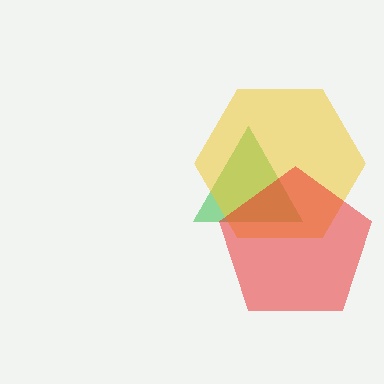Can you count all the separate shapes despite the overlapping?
Yes, there are 3 separate shapes.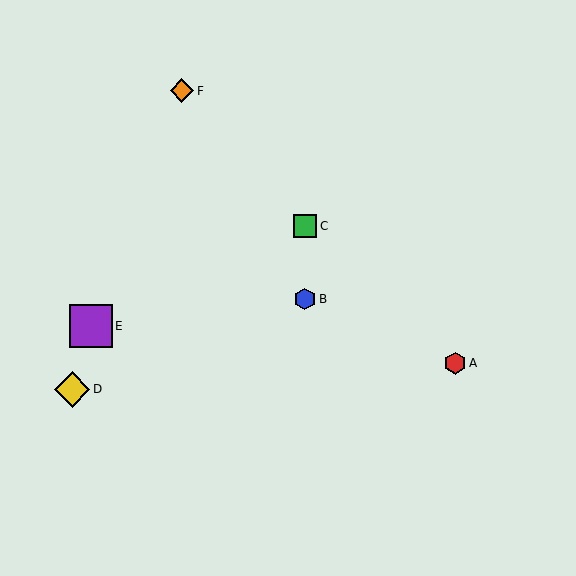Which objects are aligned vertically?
Objects B, C are aligned vertically.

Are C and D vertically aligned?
No, C is at x≈305 and D is at x≈72.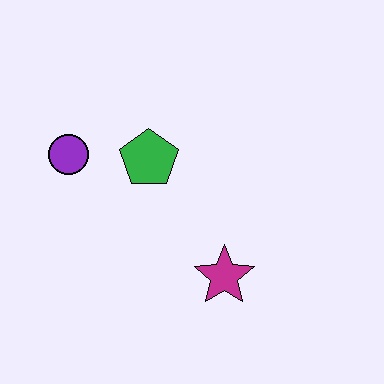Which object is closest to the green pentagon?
The purple circle is closest to the green pentagon.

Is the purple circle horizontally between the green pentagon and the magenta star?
No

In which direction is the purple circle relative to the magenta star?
The purple circle is to the left of the magenta star.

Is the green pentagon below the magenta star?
No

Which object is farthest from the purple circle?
The magenta star is farthest from the purple circle.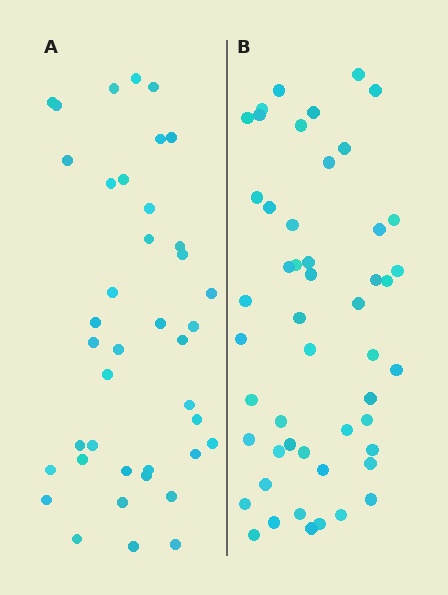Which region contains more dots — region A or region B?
Region B (the right region) has more dots.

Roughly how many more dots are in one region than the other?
Region B has roughly 10 or so more dots than region A.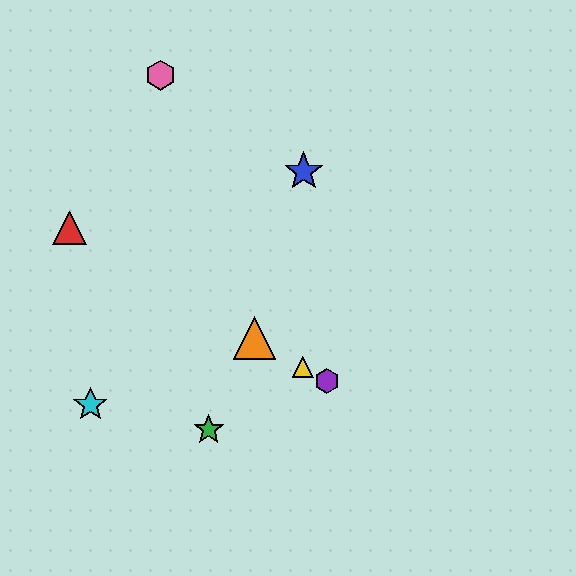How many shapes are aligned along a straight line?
4 shapes (the red triangle, the yellow triangle, the purple hexagon, the orange triangle) are aligned along a straight line.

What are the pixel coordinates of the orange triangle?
The orange triangle is at (254, 338).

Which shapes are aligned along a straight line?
The red triangle, the yellow triangle, the purple hexagon, the orange triangle are aligned along a straight line.